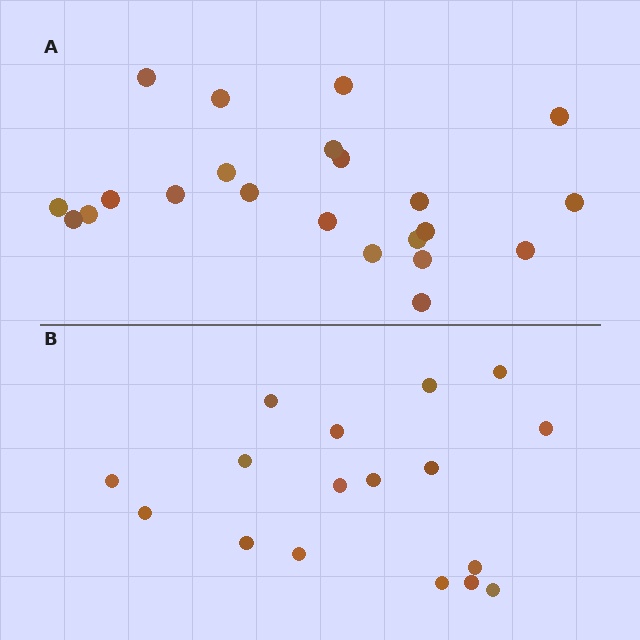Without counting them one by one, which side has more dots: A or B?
Region A (the top region) has more dots.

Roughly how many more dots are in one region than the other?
Region A has about 5 more dots than region B.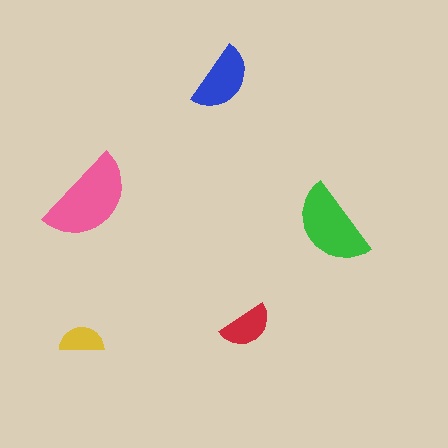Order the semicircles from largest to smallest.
the pink one, the green one, the blue one, the red one, the yellow one.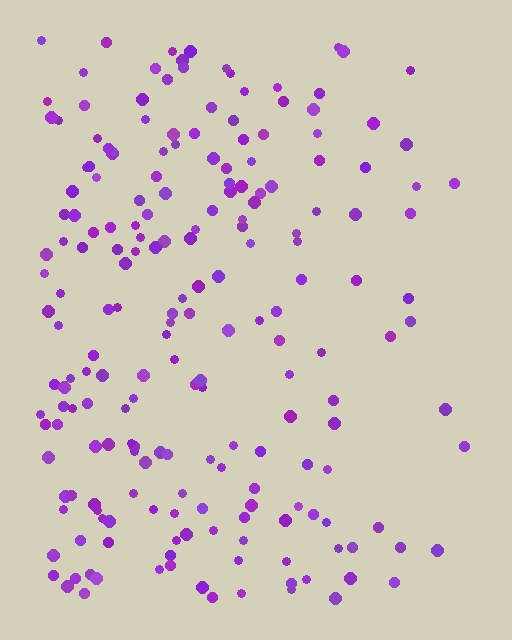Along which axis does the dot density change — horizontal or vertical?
Horizontal.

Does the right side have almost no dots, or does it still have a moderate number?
Still a moderate number, just noticeably fewer than the left.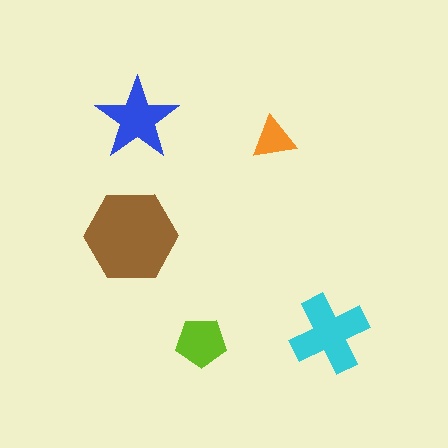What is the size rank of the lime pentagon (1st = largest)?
4th.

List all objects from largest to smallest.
The brown hexagon, the cyan cross, the blue star, the lime pentagon, the orange triangle.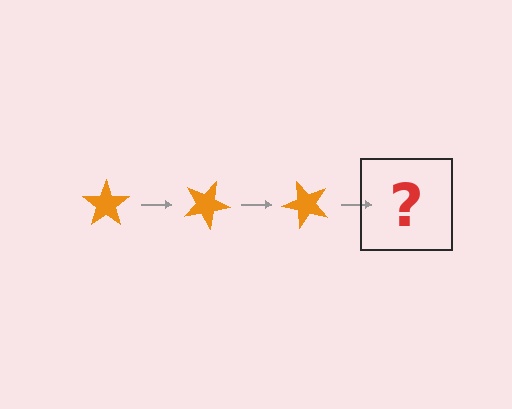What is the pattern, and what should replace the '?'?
The pattern is that the star rotates 25 degrees each step. The '?' should be an orange star rotated 75 degrees.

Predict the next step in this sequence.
The next step is an orange star rotated 75 degrees.